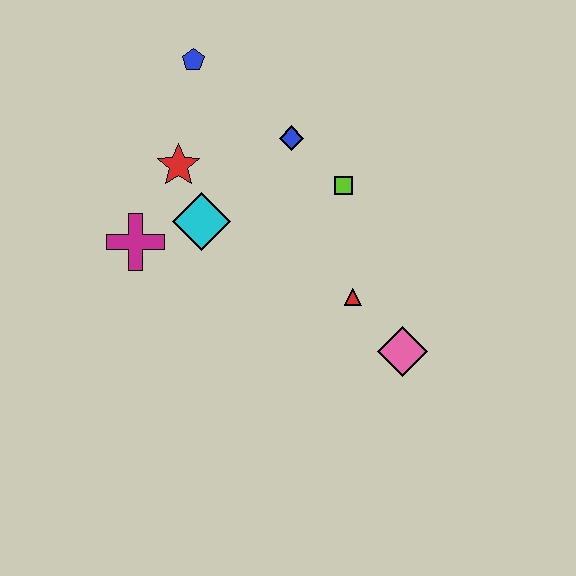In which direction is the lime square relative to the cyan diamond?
The lime square is to the right of the cyan diamond.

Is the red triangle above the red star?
No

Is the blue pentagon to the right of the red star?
Yes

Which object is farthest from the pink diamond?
The blue pentagon is farthest from the pink diamond.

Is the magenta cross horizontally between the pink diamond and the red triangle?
No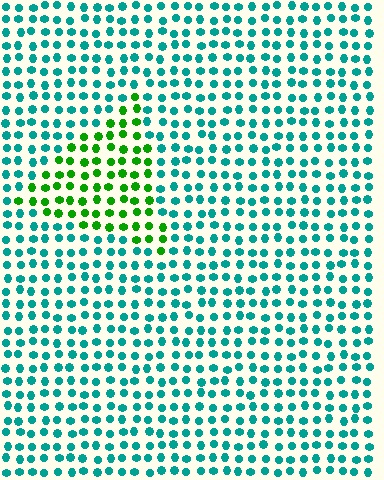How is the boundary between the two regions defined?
The boundary is defined purely by a slight shift in hue (about 56 degrees). Spacing, size, and orientation are identical on both sides.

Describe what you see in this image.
The image is filled with small teal elements in a uniform arrangement. A triangle-shaped region is visible where the elements are tinted to a slightly different hue, forming a subtle color boundary.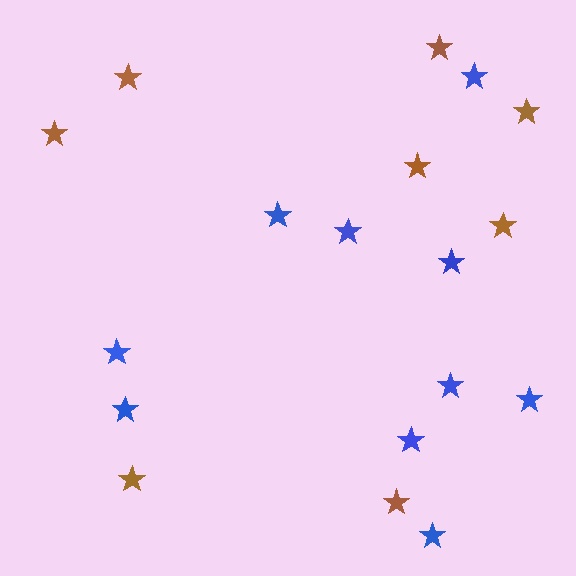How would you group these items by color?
There are 2 groups: one group of brown stars (8) and one group of blue stars (10).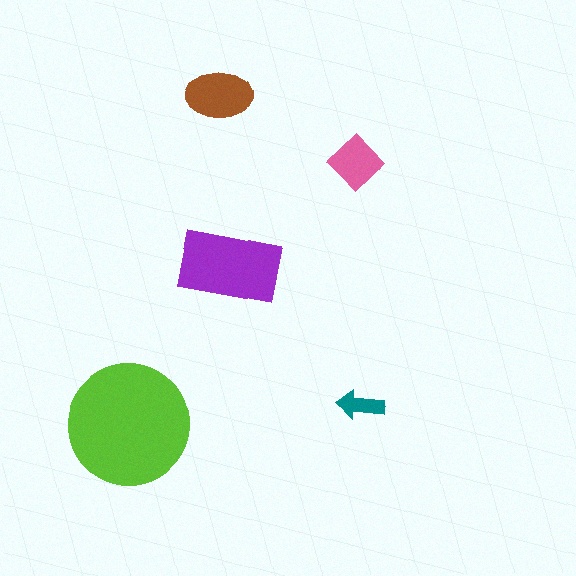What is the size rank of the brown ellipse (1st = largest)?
3rd.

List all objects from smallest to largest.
The teal arrow, the pink diamond, the brown ellipse, the purple rectangle, the lime circle.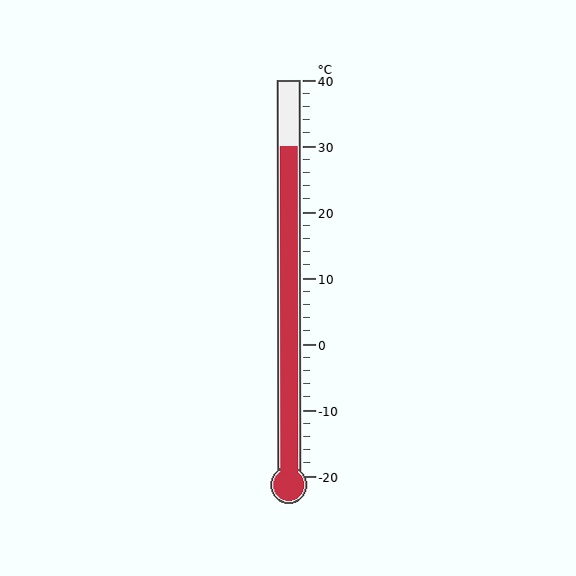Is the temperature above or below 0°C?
The temperature is above 0°C.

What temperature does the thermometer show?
The thermometer shows approximately 30°C.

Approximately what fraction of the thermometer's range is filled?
The thermometer is filled to approximately 85% of its range.